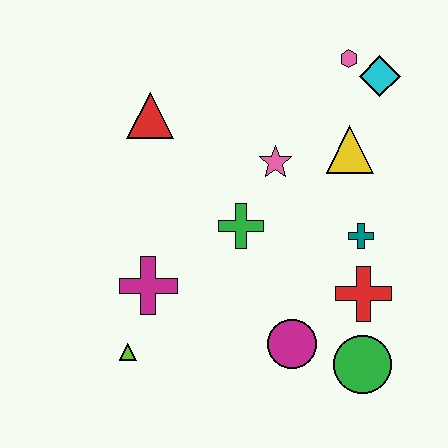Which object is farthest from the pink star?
The lime triangle is farthest from the pink star.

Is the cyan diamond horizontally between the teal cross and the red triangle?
No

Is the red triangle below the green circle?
No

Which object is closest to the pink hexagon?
The cyan diamond is closest to the pink hexagon.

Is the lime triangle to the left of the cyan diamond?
Yes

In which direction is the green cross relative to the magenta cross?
The green cross is to the right of the magenta cross.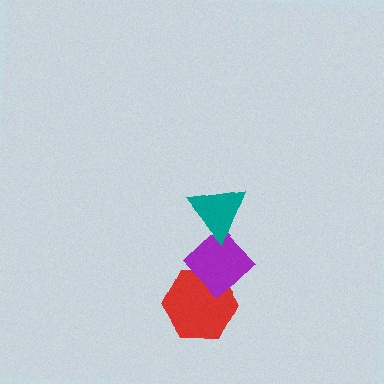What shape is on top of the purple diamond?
The teal triangle is on top of the purple diamond.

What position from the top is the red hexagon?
The red hexagon is 3rd from the top.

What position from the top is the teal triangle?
The teal triangle is 1st from the top.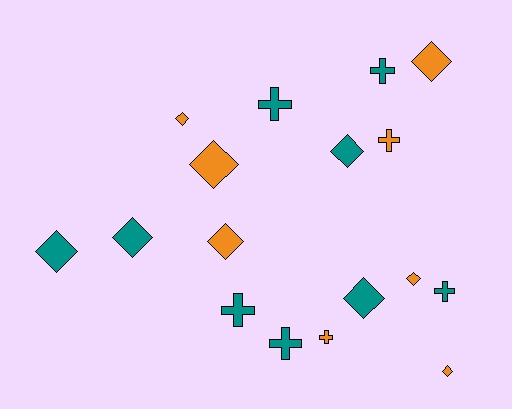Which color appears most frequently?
Teal, with 9 objects.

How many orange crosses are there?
There are 2 orange crosses.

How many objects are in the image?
There are 17 objects.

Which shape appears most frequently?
Diamond, with 10 objects.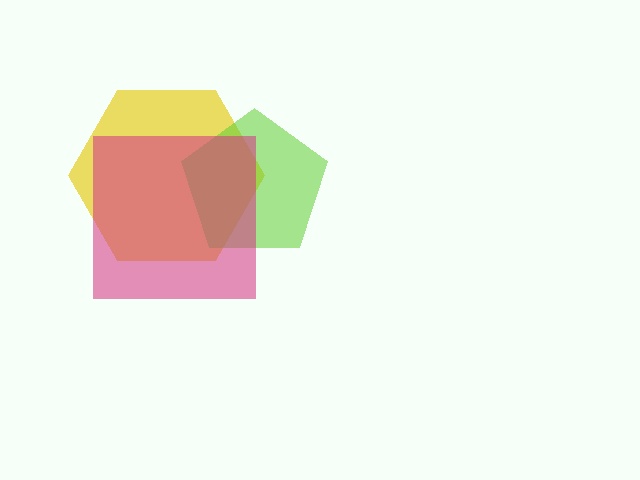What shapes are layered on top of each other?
The layered shapes are: a yellow hexagon, a lime pentagon, a magenta square.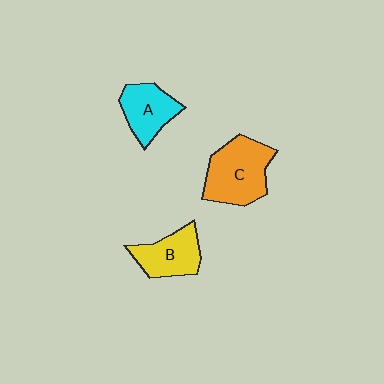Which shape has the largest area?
Shape C (orange).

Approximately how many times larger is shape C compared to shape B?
Approximately 1.4 times.